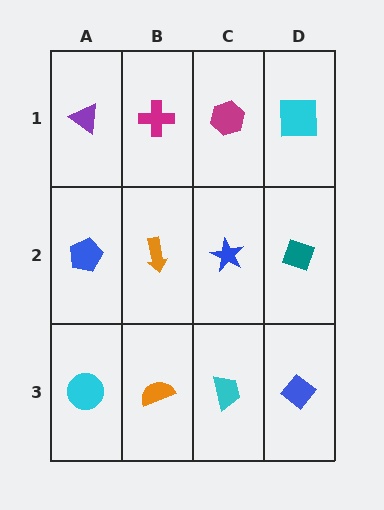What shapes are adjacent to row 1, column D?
A teal diamond (row 2, column D), a magenta hexagon (row 1, column C).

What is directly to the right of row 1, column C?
A cyan square.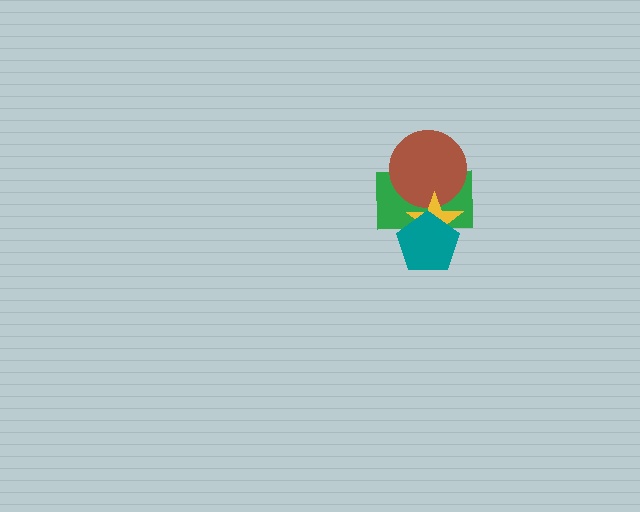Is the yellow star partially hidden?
Yes, it is partially covered by another shape.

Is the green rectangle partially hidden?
Yes, it is partially covered by another shape.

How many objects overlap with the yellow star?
3 objects overlap with the yellow star.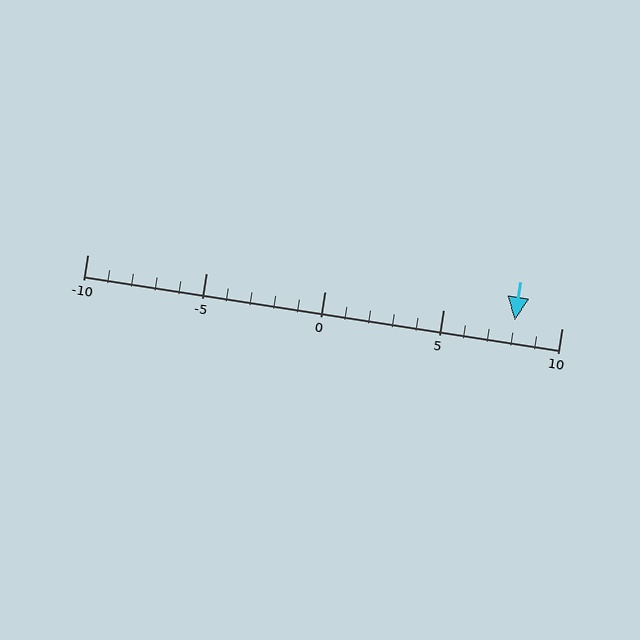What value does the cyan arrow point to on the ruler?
The cyan arrow points to approximately 8.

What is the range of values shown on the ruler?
The ruler shows values from -10 to 10.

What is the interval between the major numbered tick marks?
The major tick marks are spaced 5 units apart.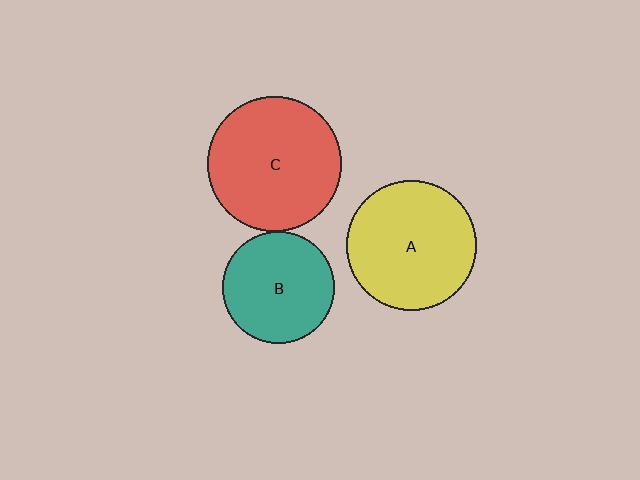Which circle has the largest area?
Circle C (red).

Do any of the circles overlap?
No, none of the circles overlap.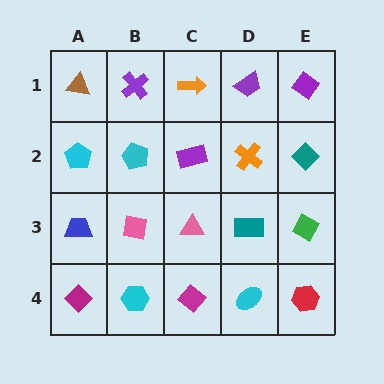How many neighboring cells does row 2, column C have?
4.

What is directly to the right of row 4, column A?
A cyan hexagon.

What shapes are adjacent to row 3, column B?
A cyan pentagon (row 2, column B), a cyan hexagon (row 4, column B), a blue trapezoid (row 3, column A), a pink triangle (row 3, column C).